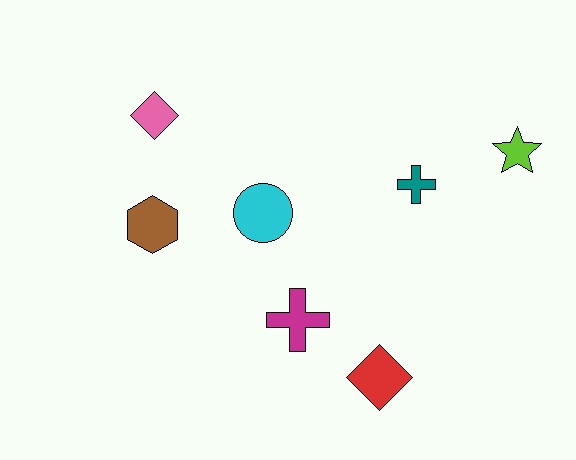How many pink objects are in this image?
There is 1 pink object.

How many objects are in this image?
There are 7 objects.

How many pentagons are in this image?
There are no pentagons.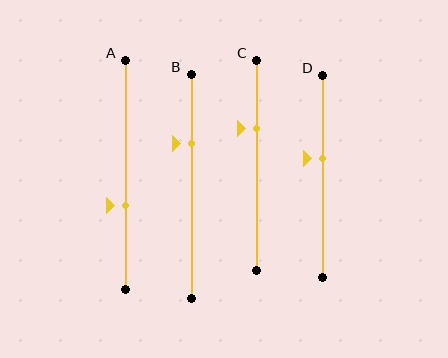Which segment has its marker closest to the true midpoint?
Segment D has its marker closest to the true midpoint.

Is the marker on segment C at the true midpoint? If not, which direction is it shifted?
No, the marker on segment C is shifted upward by about 18% of the segment length.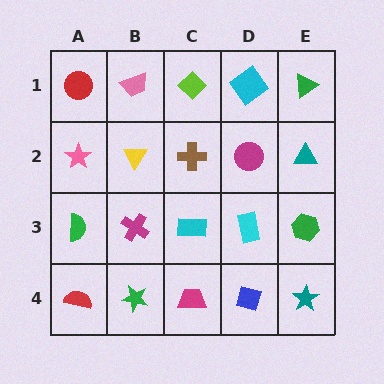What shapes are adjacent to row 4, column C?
A cyan rectangle (row 3, column C), a green star (row 4, column B), a blue square (row 4, column D).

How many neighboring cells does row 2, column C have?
4.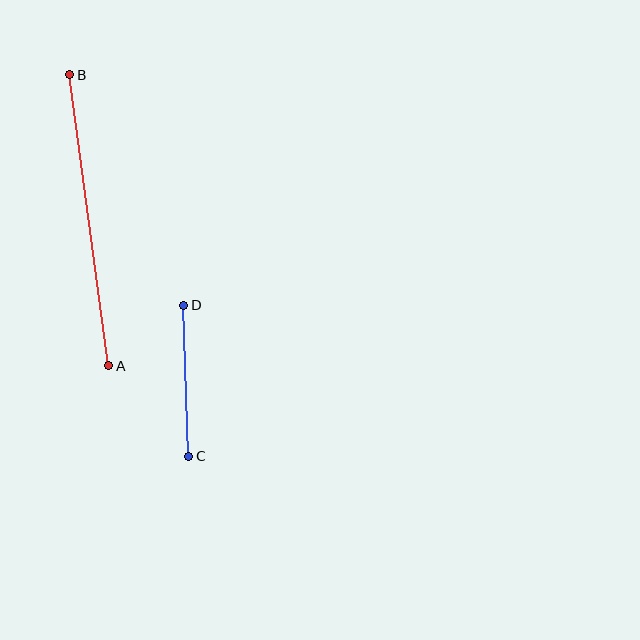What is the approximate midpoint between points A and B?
The midpoint is at approximately (89, 220) pixels.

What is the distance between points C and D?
The distance is approximately 151 pixels.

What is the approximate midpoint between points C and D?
The midpoint is at approximately (186, 381) pixels.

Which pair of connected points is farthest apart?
Points A and B are farthest apart.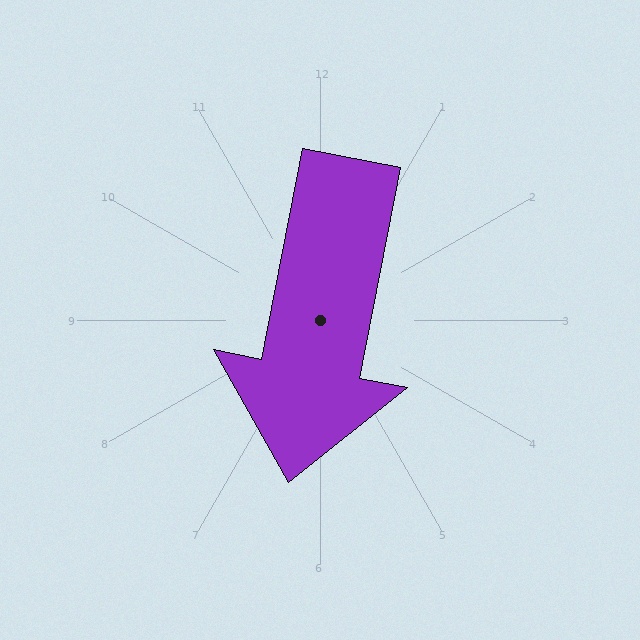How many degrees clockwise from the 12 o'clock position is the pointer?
Approximately 191 degrees.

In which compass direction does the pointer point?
South.